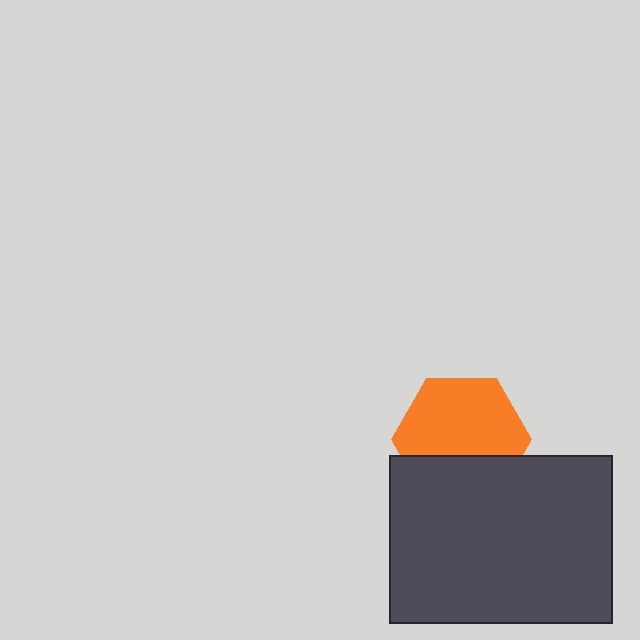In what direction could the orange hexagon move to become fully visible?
The orange hexagon could move up. That would shift it out from behind the dark gray rectangle entirely.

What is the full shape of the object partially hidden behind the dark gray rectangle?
The partially hidden object is an orange hexagon.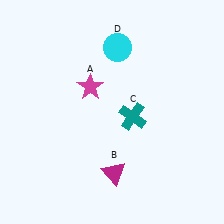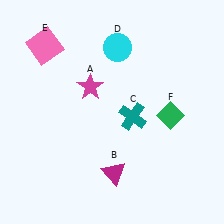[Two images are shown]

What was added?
A pink square (E), a green diamond (F) were added in Image 2.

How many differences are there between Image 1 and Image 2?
There are 2 differences between the two images.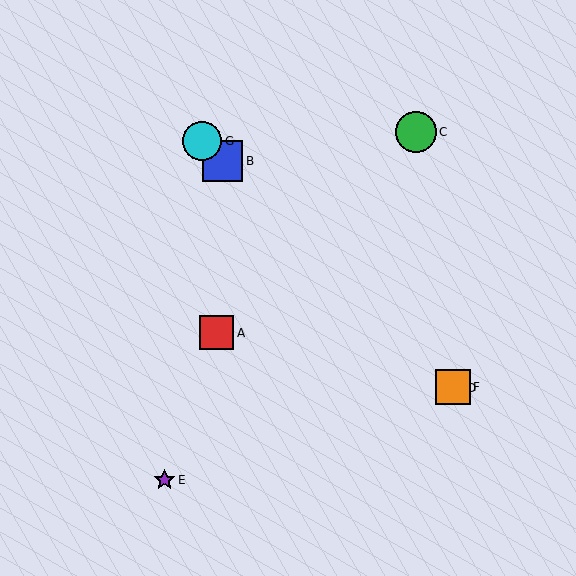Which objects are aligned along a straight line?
Objects B, D, F, G are aligned along a straight line.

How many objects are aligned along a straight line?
4 objects (B, D, F, G) are aligned along a straight line.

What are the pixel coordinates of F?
Object F is at (453, 387).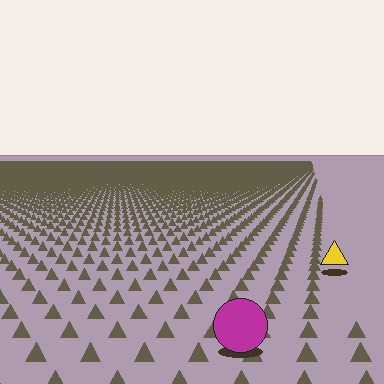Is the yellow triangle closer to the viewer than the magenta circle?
No. The magenta circle is closer — you can tell from the texture gradient: the ground texture is coarser near it.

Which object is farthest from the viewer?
The yellow triangle is farthest from the viewer. It appears smaller and the ground texture around it is denser.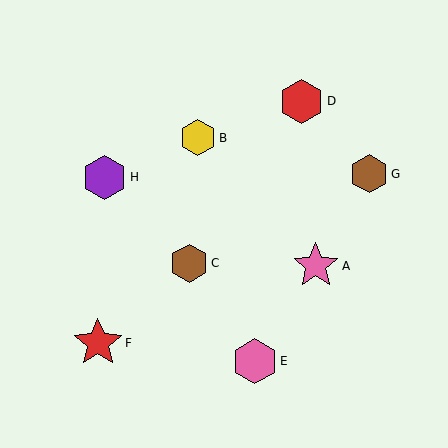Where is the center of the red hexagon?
The center of the red hexagon is at (301, 101).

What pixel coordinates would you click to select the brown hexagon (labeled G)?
Click at (369, 174) to select the brown hexagon G.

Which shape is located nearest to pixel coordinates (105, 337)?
The red star (labeled F) at (98, 343) is nearest to that location.